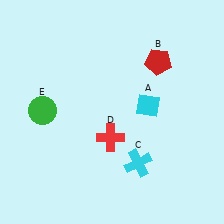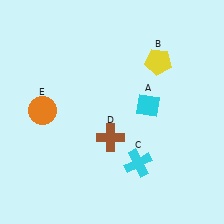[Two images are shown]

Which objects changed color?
B changed from red to yellow. D changed from red to brown. E changed from green to orange.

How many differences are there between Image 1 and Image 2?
There are 3 differences between the two images.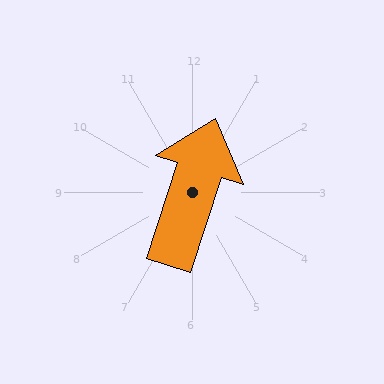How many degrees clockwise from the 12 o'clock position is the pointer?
Approximately 18 degrees.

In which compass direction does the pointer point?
North.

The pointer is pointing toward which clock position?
Roughly 1 o'clock.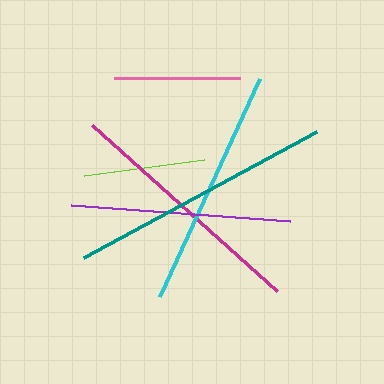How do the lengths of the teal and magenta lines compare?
The teal and magenta lines are approximately the same length.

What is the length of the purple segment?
The purple segment is approximately 219 pixels long.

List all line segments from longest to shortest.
From longest to shortest: teal, magenta, cyan, purple, pink, lime.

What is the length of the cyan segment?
The cyan segment is approximately 240 pixels long.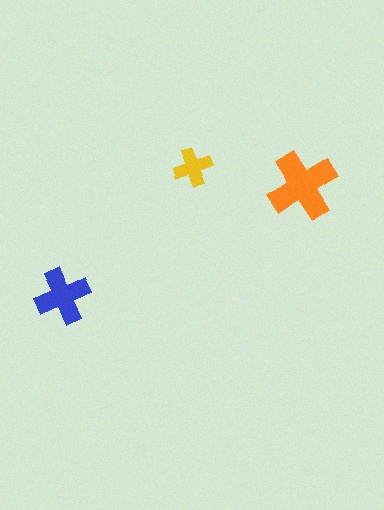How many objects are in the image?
There are 3 objects in the image.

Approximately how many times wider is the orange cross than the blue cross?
About 1.5 times wider.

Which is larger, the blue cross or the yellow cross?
The blue one.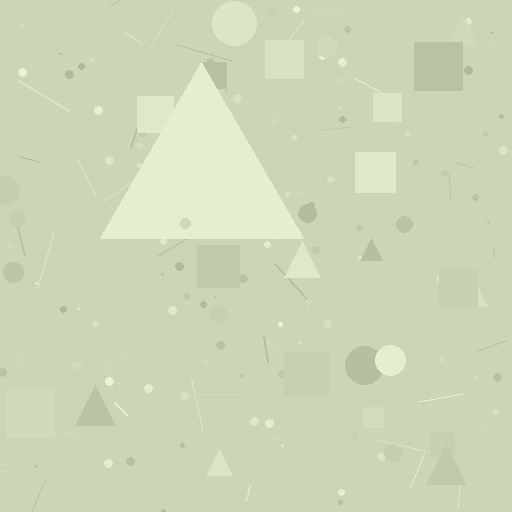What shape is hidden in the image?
A triangle is hidden in the image.